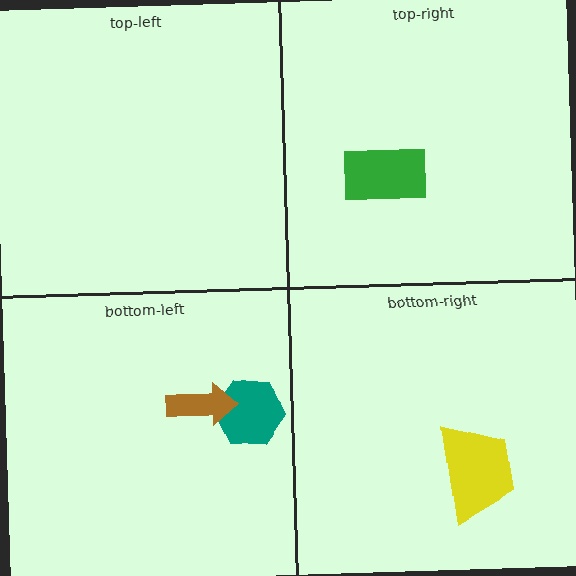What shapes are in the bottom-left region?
The teal hexagon, the brown arrow.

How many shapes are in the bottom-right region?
1.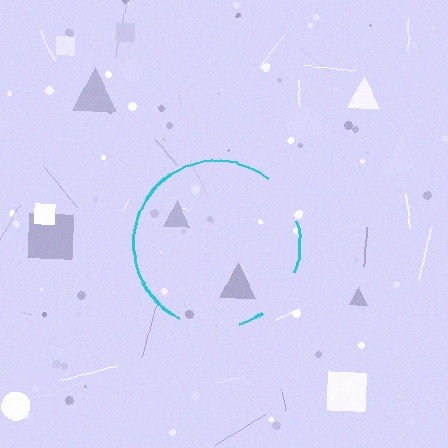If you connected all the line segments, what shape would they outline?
They would outline a circle.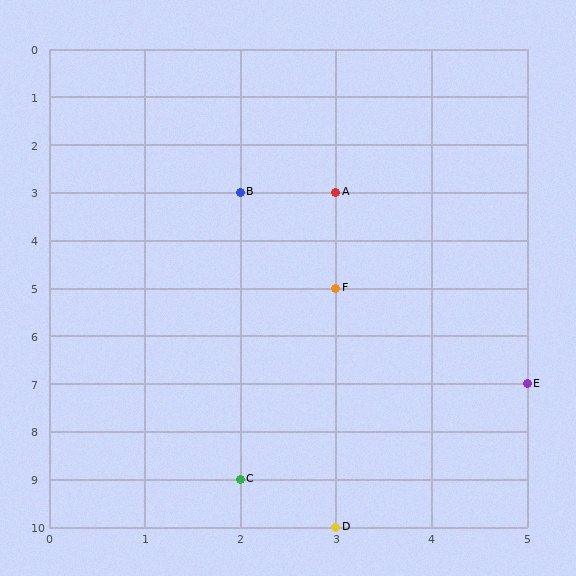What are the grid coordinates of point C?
Point C is at grid coordinates (2, 9).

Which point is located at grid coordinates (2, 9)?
Point C is at (2, 9).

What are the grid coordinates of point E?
Point E is at grid coordinates (5, 7).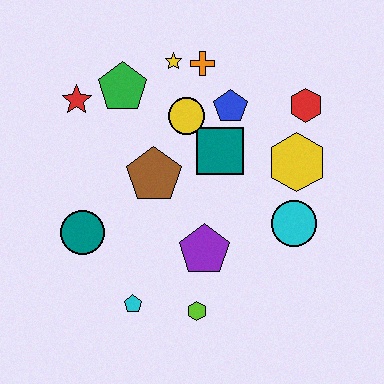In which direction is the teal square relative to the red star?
The teal square is to the right of the red star.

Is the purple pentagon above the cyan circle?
No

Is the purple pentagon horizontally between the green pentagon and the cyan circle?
Yes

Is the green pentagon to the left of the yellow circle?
Yes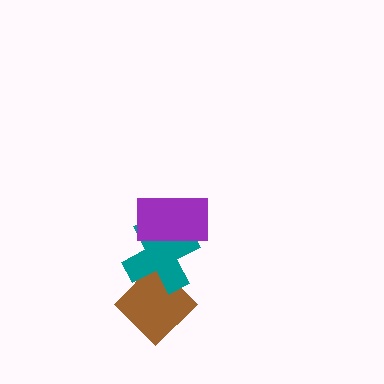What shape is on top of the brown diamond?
The teal cross is on top of the brown diamond.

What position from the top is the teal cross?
The teal cross is 2nd from the top.